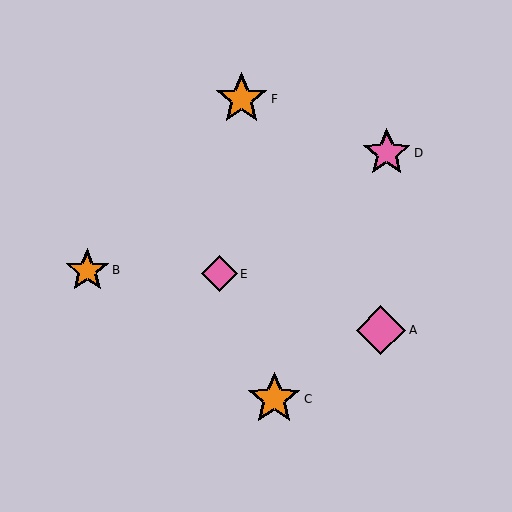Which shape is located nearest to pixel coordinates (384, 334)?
The pink diamond (labeled A) at (381, 330) is nearest to that location.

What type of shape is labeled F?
Shape F is an orange star.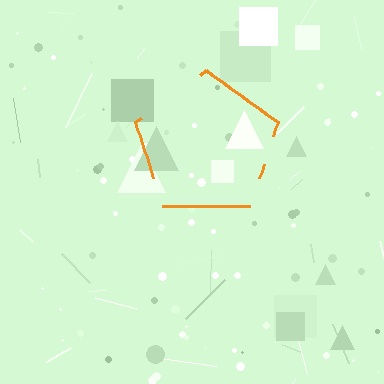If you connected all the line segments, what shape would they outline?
They would outline a pentagon.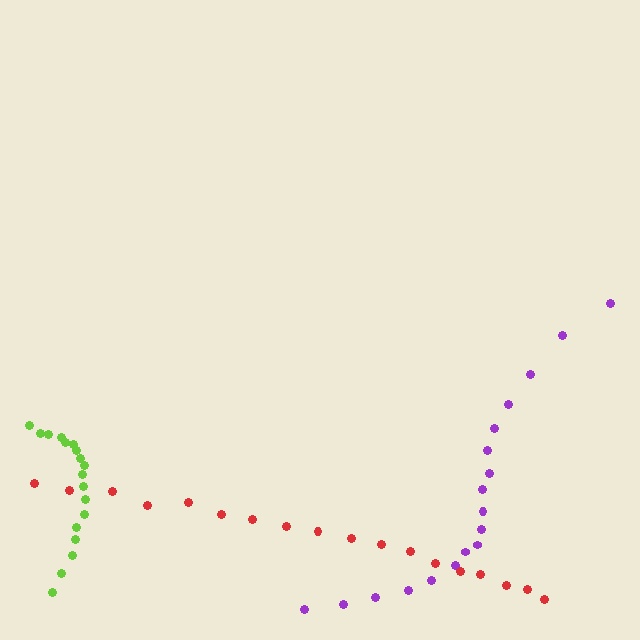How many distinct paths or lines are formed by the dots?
There are 3 distinct paths.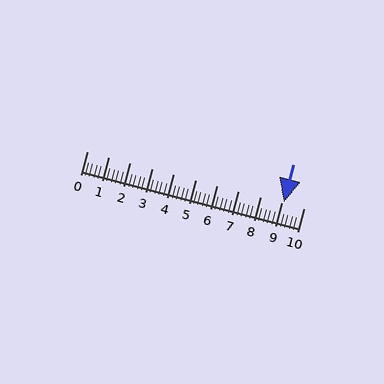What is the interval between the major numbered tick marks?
The major tick marks are spaced 1 units apart.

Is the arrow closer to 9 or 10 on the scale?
The arrow is closer to 9.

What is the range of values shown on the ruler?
The ruler shows values from 0 to 10.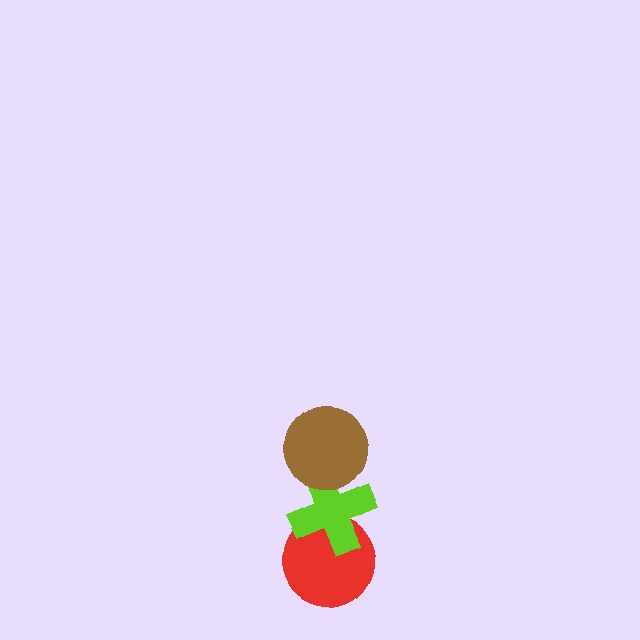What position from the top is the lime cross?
The lime cross is 2nd from the top.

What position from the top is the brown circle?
The brown circle is 1st from the top.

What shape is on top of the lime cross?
The brown circle is on top of the lime cross.